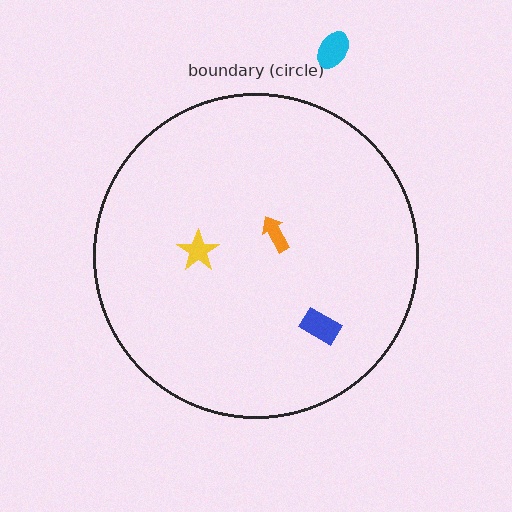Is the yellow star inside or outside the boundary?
Inside.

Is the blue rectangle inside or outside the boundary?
Inside.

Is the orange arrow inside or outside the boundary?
Inside.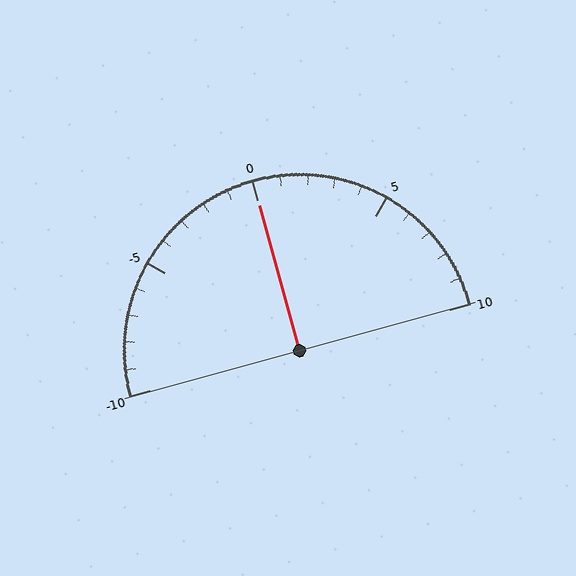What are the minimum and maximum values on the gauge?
The gauge ranges from -10 to 10.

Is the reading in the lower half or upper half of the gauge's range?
The reading is in the upper half of the range (-10 to 10).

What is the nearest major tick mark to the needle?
The nearest major tick mark is 0.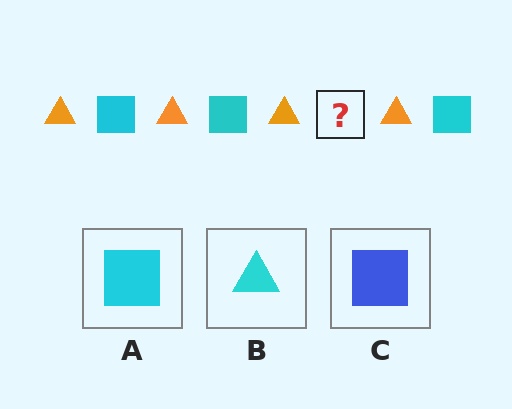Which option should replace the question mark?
Option A.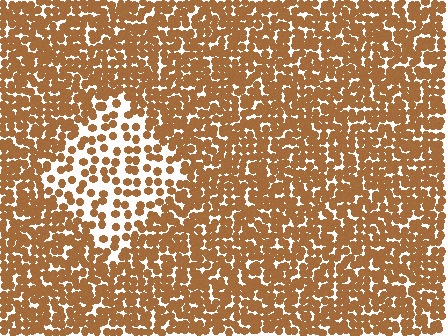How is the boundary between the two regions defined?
The boundary is defined by a change in element density (approximately 2.3x ratio). All elements are the same color, size, and shape.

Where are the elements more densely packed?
The elements are more densely packed outside the diamond boundary.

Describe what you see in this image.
The image contains small brown elements arranged at two different densities. A diamond-shaped region is visible where the elements are less densely packed than the surrounding area.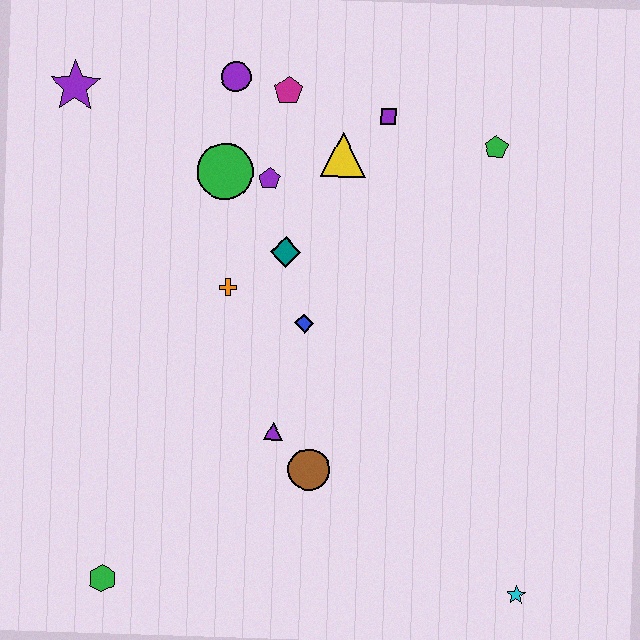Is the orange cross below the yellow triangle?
Yes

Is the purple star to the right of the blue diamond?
No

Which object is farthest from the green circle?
The cyan star is farthest from the green circle.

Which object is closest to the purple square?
The yellow triangle is closest to the purple square.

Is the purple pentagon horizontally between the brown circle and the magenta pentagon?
No